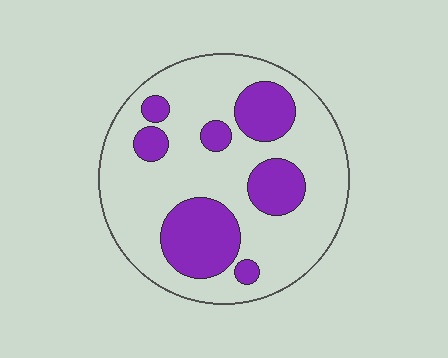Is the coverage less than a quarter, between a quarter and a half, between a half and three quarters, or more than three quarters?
Between a quarter and a half.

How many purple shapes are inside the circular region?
7.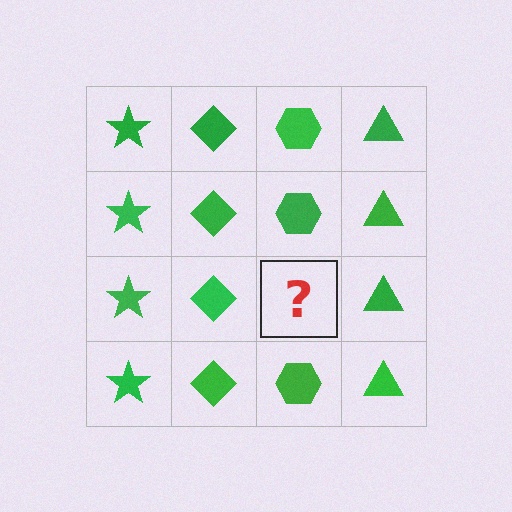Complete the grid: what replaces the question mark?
The question mark should be replaced with a green hexagon.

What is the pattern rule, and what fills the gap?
The rule is that each column has a consistent shape. The gap should be filled with a green hexagon.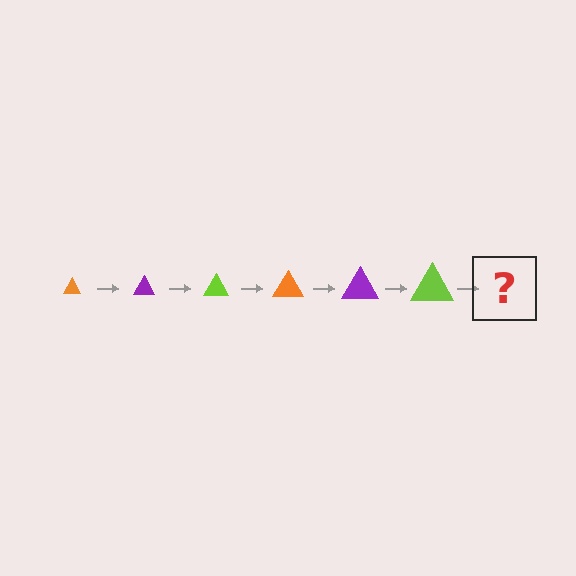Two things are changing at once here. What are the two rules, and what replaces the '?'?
The two rules are that the triangle grows larger each step and the color cycles through orange, purple, and lime. The '?' should be an orange triangle, larger than the previous one.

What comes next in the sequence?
The next element should be an orange triangle, larger than the previous one.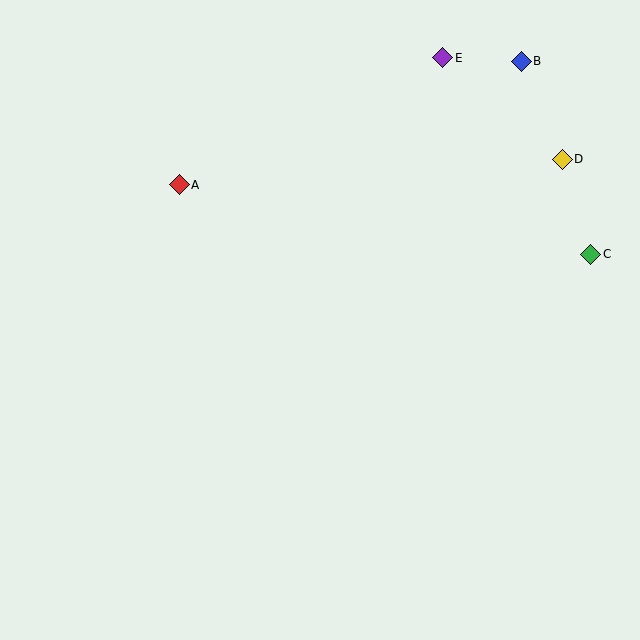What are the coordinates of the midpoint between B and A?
The midpoint between B and A is at (350, 123).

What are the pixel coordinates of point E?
Point E is at (443, 58).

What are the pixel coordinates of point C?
Point C is at (591, 254).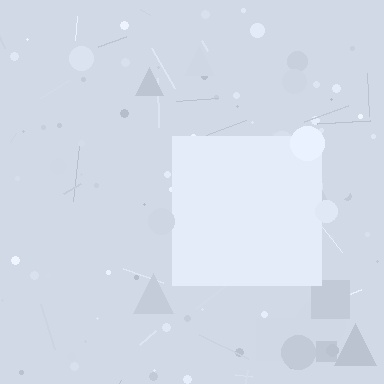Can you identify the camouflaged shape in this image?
The camouflaged shape is a square.